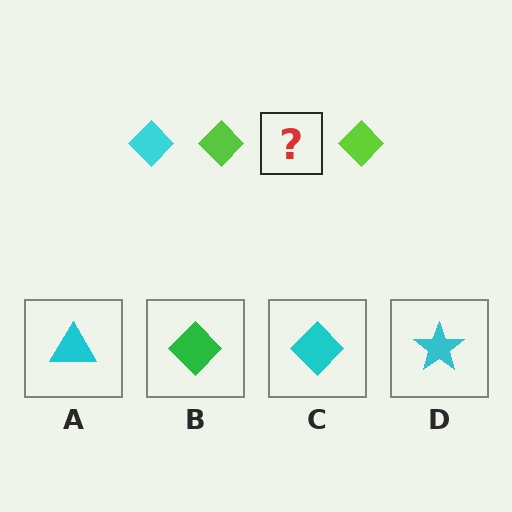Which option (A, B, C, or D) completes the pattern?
C.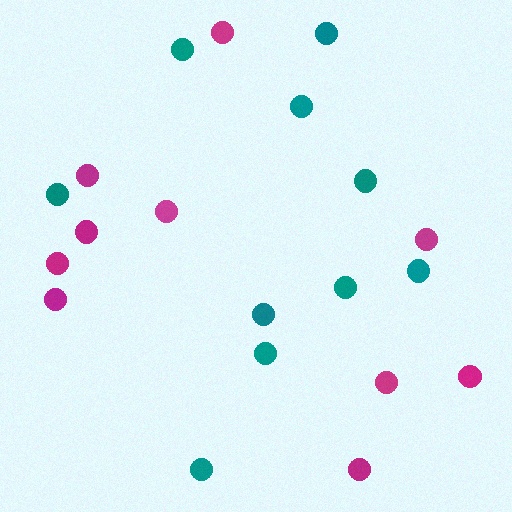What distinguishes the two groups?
There are 2 groups: one group of magenta circles (10) and one group of teal circles (10).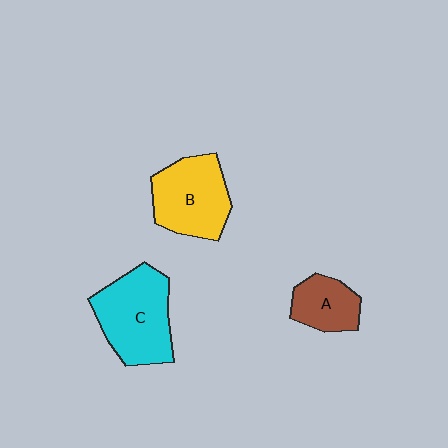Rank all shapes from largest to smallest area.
From largest to smallest: C (cyan), B (yellow), A (brown).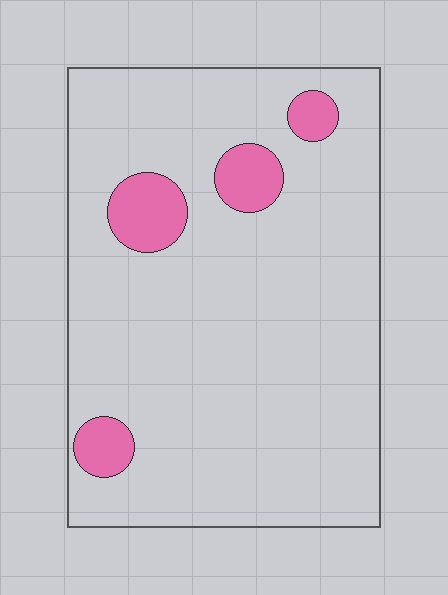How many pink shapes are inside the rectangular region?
4.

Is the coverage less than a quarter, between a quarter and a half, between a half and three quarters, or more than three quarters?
Less than a quarter.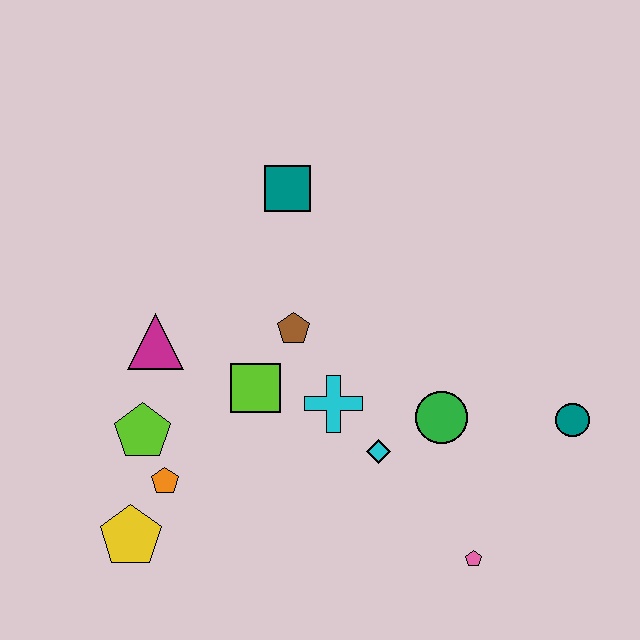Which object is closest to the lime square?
The brown pentagon is closest to the lime square.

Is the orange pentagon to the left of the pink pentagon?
Yes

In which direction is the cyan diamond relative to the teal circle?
The cyan diamond is to the left of the teal circle.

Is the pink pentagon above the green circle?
No